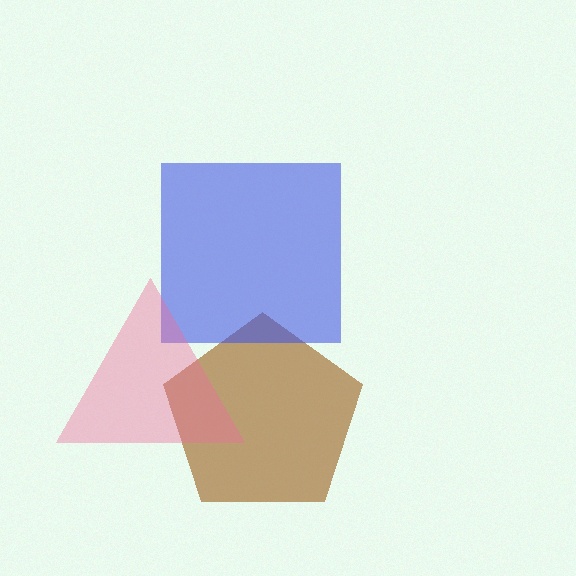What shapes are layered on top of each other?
The layered shapes are: a brown pentagon, a blue square, a pink triangle.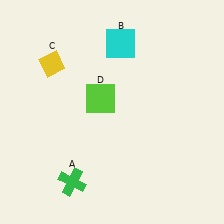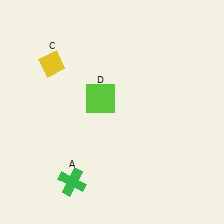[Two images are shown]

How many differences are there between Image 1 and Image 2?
There is 1 difference between the two images.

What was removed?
The cyan square (B) was removed in Image 2.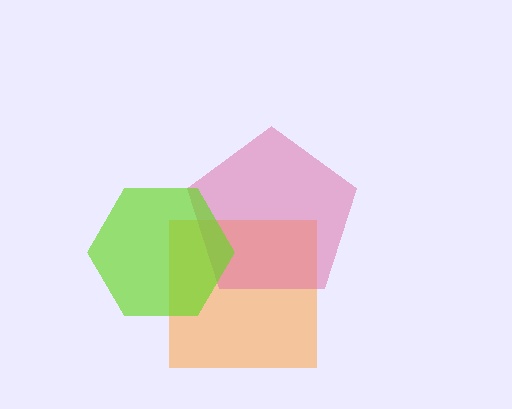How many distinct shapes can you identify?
There are 3 distinct shapes: an orange square, a pink pentagon, a lime hexagon.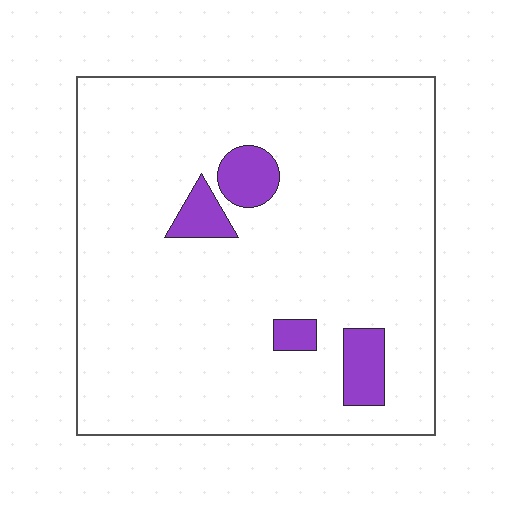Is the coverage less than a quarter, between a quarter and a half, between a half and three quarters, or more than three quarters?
Less than a quarter.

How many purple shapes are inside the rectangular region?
4.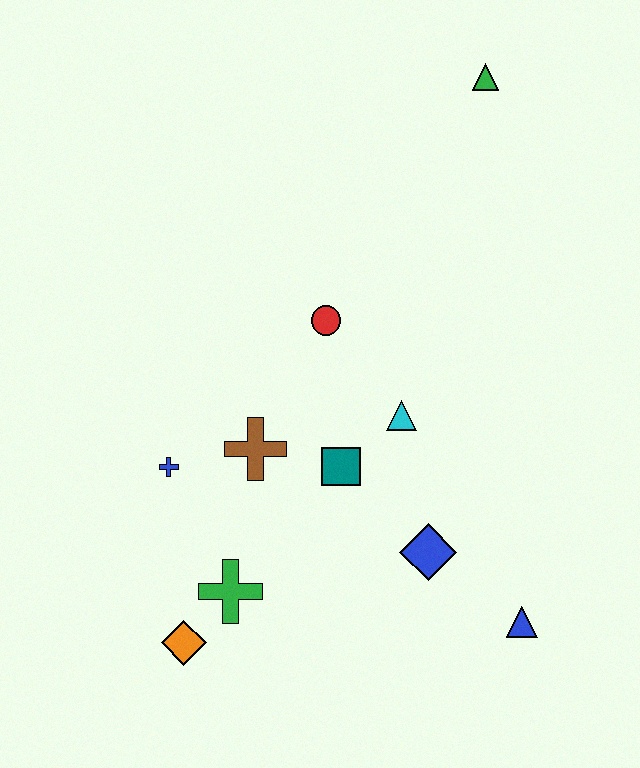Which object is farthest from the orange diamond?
The green triangle is farthest from the orange diamond.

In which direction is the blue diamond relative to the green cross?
The blue diamond is to the right of the green cross.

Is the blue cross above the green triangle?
No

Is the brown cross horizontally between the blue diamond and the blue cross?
Yes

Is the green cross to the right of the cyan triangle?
No